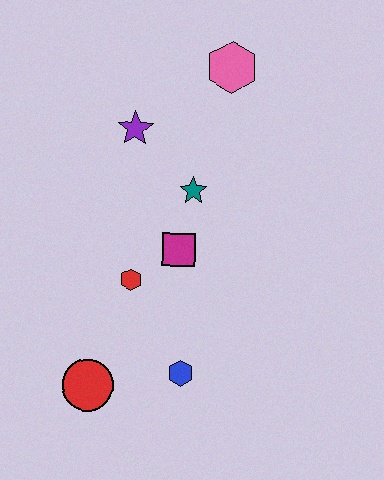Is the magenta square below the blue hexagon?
No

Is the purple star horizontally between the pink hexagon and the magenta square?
No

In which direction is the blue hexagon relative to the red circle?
The blue hexagon is to the right of the red circle.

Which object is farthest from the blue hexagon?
The pink hexagon is farthest from the blue hexagon.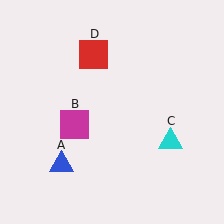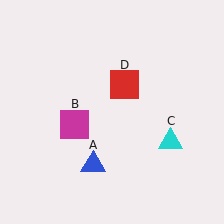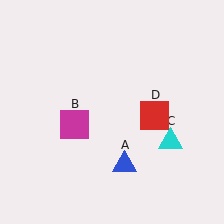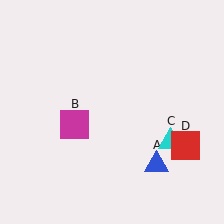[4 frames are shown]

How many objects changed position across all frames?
2 objects changed position: blue triangle (object A), red square (object D).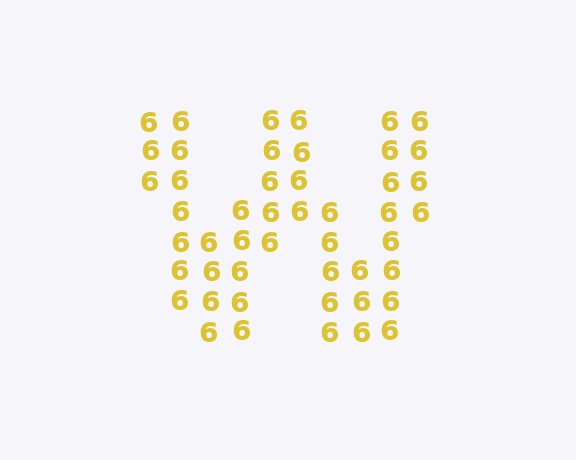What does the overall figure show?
The overall figure shows the letter W.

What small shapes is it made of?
It is made of small digit 6's.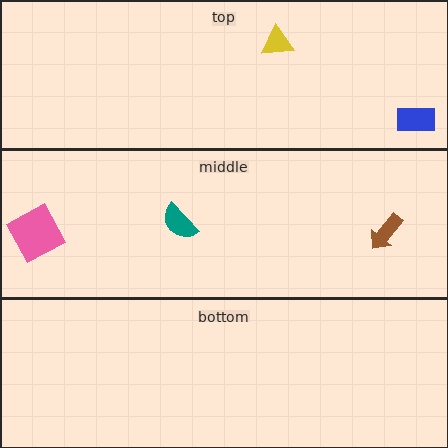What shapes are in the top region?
The blue rectangle, the yellow triangle.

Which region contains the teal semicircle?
The middle region.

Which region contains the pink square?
The middle region.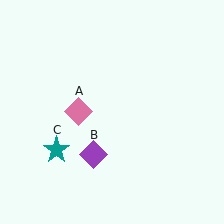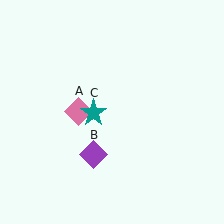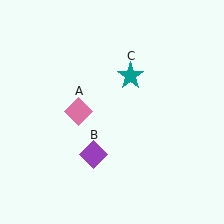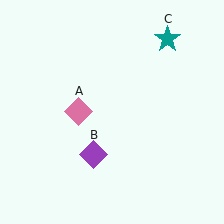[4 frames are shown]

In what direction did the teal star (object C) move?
The teal star (object C) moved up and to the right.